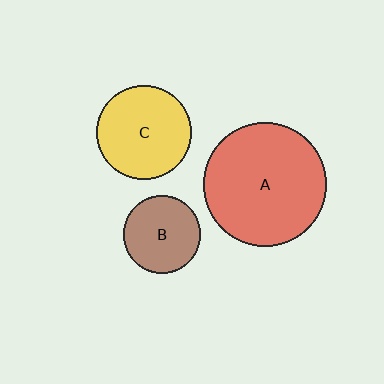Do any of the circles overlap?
No, none of the circles overlap.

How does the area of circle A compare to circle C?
Approximately 1.7 times.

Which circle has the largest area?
Circle A (red).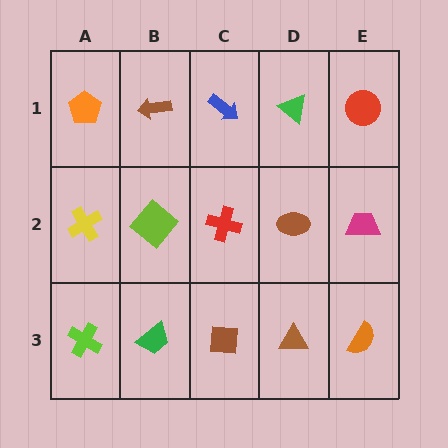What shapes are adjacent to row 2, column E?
A red circle (row 1, column E), an orange semicircle (row 3, column E), a brown ellipse (row 2, column D).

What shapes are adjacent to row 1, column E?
A magenta trapezoid (row 2, column E), a green triangle (row 1, column D).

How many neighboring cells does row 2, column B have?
4.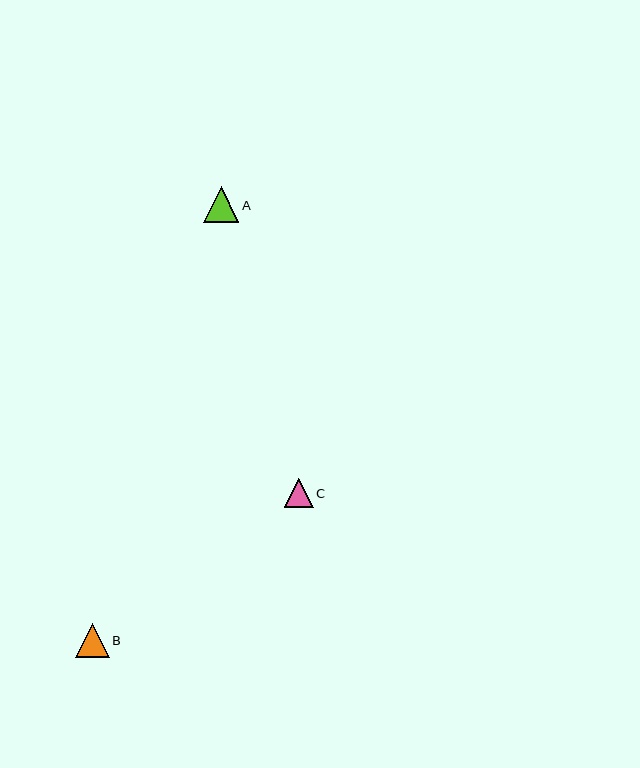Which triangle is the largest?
Triangle A is the largest with a size of approximately 36 pixels.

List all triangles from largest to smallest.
From largest to smallest: A, B, C.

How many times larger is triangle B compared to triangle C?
Triangle B is approximately 1.2 times the size of triangle C.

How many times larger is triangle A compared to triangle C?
Triangle A is approximately 1.2 times the size of triangle C.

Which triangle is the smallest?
Triangle C is the smallest with a size of approximately 29 pixels.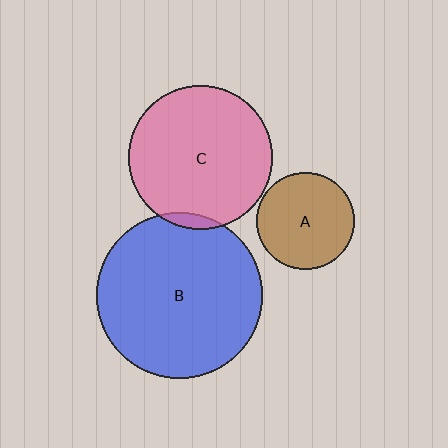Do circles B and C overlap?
Yes.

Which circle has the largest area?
Circle B (blue).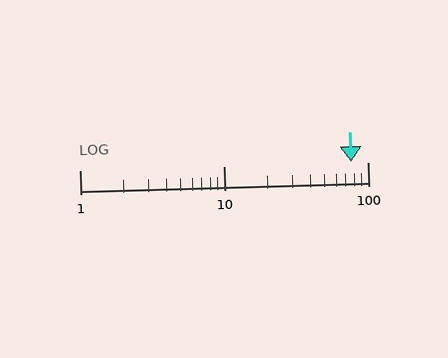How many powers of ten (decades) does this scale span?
The scale spans 2 decades, from 1 to 100.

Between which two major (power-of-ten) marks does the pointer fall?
The pointer is between 10 and 100.